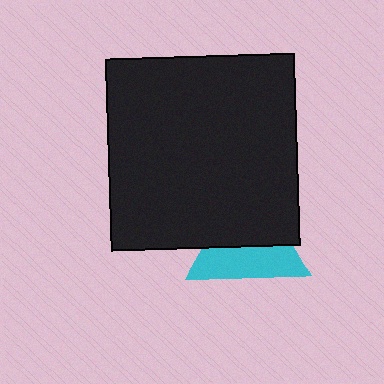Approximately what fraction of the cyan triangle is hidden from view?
Roughly 53% of the cyan triangle is hidden behind the black rectangle.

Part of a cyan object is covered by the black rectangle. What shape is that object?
It is a triangle.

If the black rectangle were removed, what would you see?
You would see the complete cyan triangle.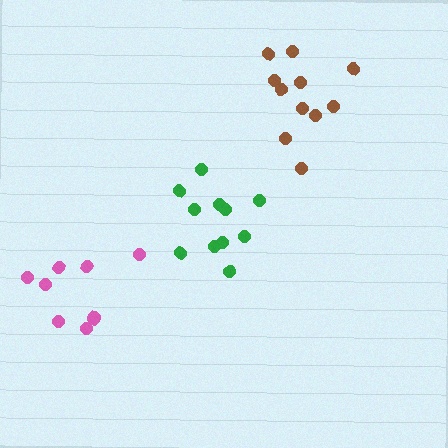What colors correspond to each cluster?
The clusters are colored: brown, green, pink.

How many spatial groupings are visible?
There are 3 spatial groupings.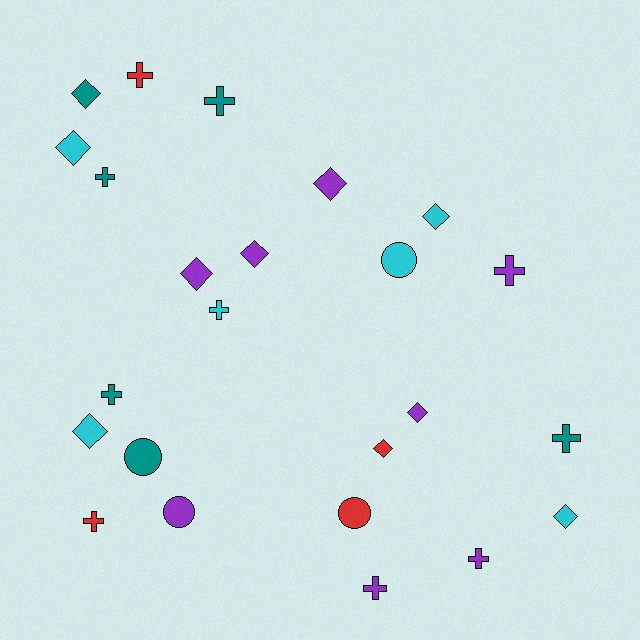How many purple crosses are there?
There are 3 purple crosses.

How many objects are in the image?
There are 24 objects.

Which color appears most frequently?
Purple, with 8 objects.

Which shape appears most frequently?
Cross, with 10 objects.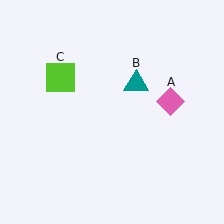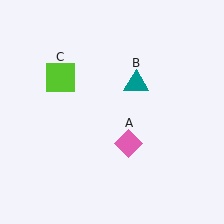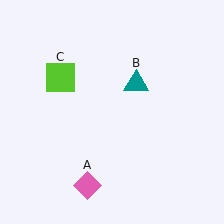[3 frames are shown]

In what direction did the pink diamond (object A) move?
The pink diamond (object A) moved down and to the left.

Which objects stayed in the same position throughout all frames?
Teal triangle (object B) and lime square (object C) remained stationary.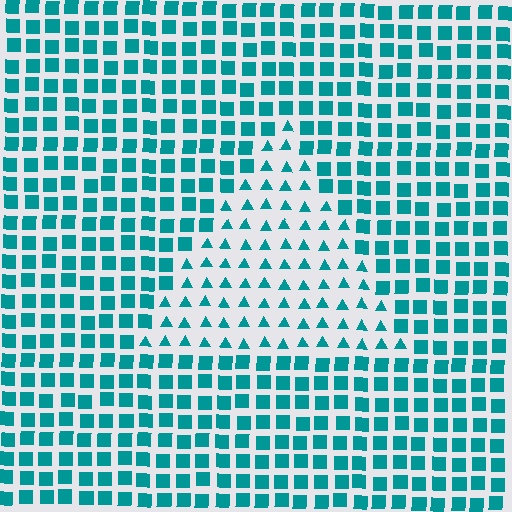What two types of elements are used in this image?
The image uses triangles inside the triangle region and squares outside it.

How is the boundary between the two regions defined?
The boundary is defined by a change in element shape: triangles inside vs. squares outside. All elements share the same color and spacing.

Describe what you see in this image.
The image is filled with small teal elements arranged in a uniform grid. A triangle-shaped region contains triangles, while the surrounding area contains squares. The boundary is defined purely by the change in element shape.